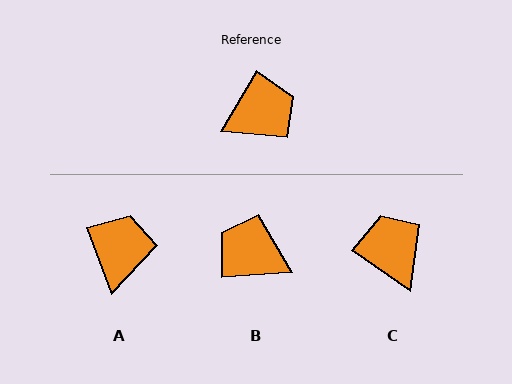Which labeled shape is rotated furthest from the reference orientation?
B, about 125 degrees away.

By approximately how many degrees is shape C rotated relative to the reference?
Approximately 86 degrees counter-clockwise.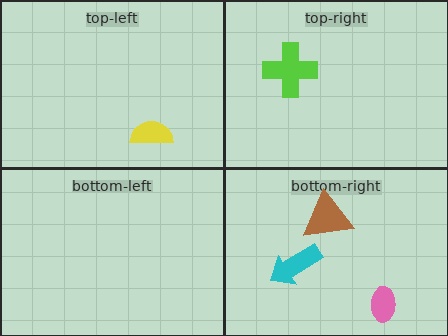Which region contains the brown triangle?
The bottom-right region.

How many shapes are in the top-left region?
1.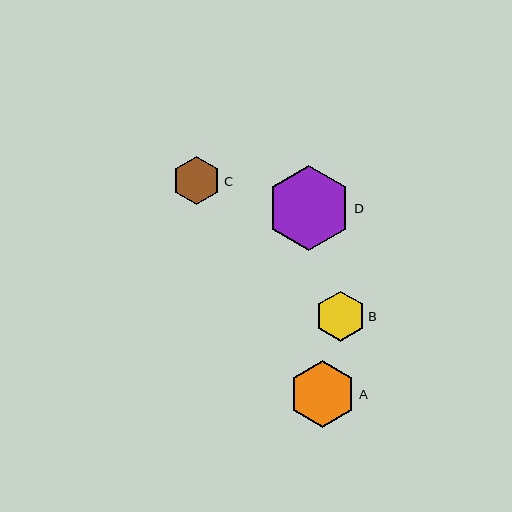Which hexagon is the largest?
Hexagon D is the largest with a size of approximately 85 pixels.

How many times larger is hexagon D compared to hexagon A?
Hexagon D is approximately 1.3 times the size of hexagon A.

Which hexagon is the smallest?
Hexagon C is the smallest with a size of approximately 48 pixels.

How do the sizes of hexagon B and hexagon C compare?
Hexagon B and hexagon C are approximately the same size.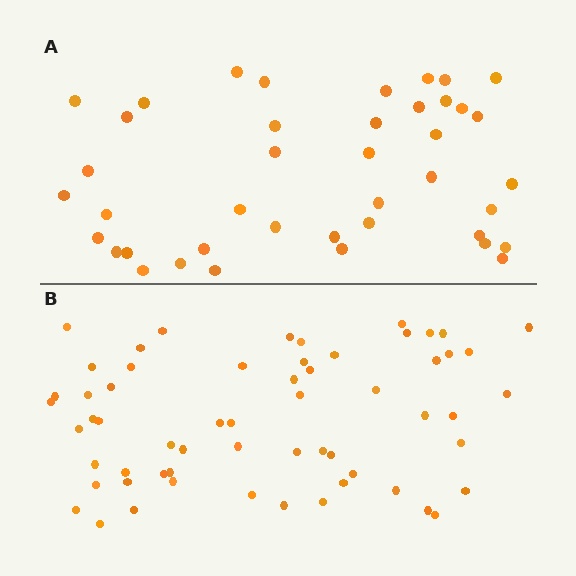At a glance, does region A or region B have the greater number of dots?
Region B (the bottom region) has more dots.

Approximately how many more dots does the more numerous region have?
Region B has approximately 20 more dots than region A.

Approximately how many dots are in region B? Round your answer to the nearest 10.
About 60 dots.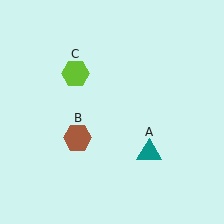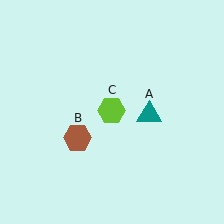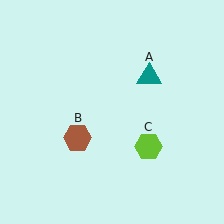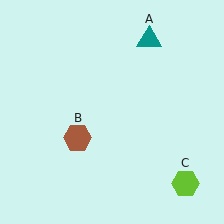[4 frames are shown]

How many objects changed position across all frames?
2 objects changed position: teal triangle (object A), lime hexagon (object C).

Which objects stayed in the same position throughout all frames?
Brown hexagon (object B) remained stationary.